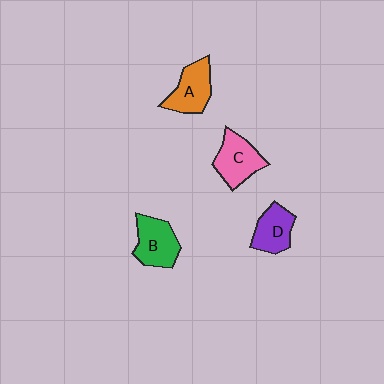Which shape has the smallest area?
Shape D (purple).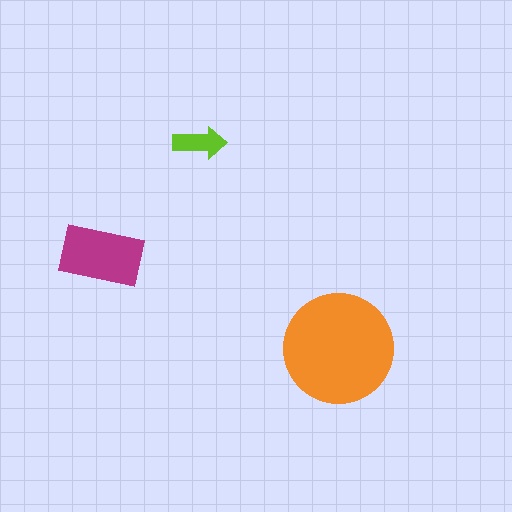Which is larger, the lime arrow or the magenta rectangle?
The magenta rectangle.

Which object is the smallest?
The lime arrow.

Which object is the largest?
The orange circle.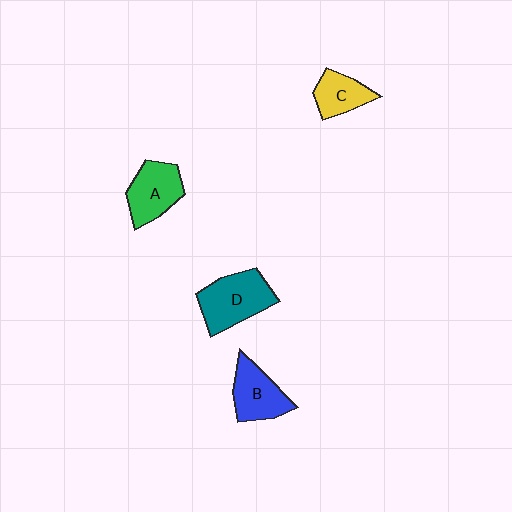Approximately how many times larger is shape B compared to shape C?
Approximately 1.4 times.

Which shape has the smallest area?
Shape C (yellow).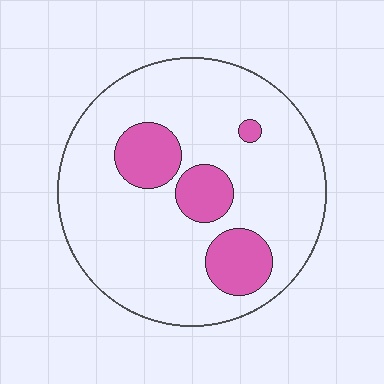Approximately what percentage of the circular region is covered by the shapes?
Approximately 20%.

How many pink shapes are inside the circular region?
4.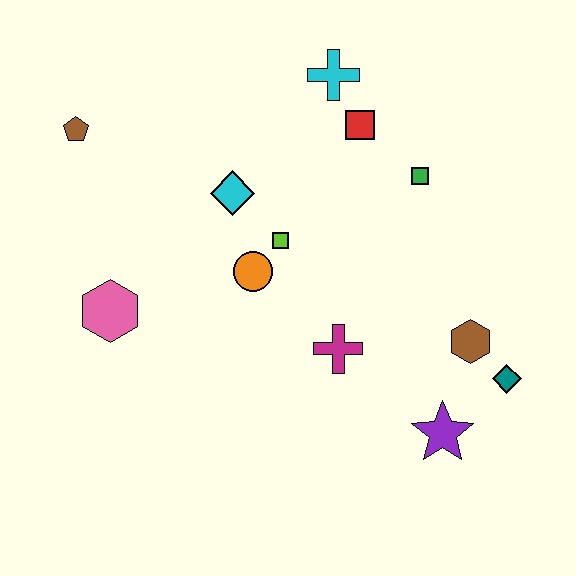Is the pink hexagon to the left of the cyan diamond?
Yes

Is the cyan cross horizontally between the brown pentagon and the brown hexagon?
Yes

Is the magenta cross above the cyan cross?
No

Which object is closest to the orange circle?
The lime square is closest to the orange circle.